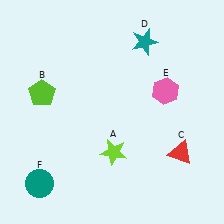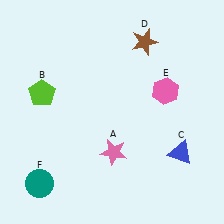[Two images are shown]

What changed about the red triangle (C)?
In Image 1, C is red. In Image 2, it changed to blue.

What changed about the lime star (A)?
In Image 1, A is lime. In Image 2, it changed to pink.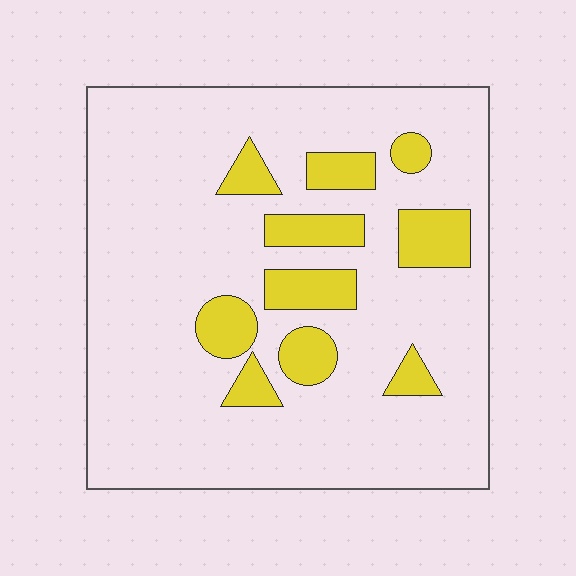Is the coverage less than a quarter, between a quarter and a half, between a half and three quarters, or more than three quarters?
Less than a quarter.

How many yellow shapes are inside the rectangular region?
10.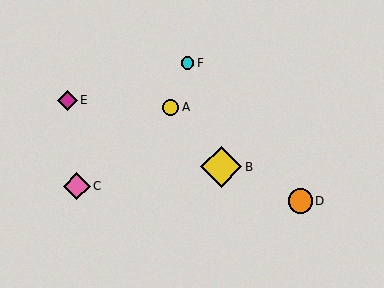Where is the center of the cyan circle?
The center of the cyan circle is at (188, 63).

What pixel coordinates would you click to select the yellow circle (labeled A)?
Click at (171, 107) to select the yellow circle A.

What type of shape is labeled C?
Shape C is a pink diamond.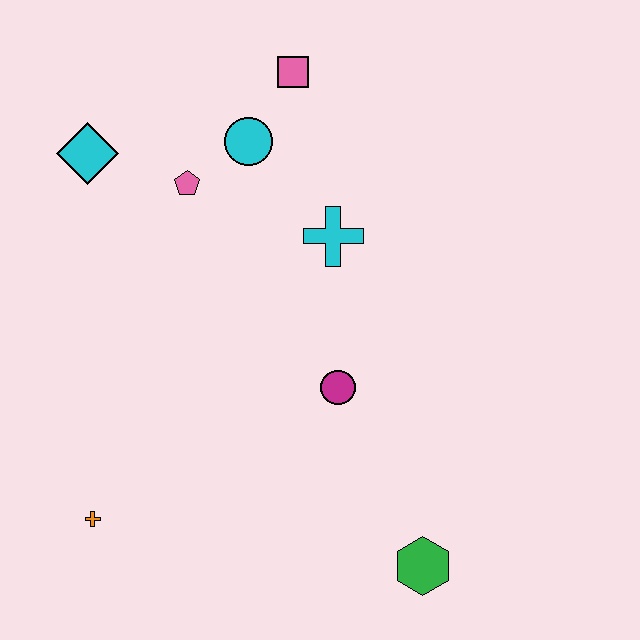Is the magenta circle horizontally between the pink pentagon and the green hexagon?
Yes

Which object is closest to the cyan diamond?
The pink pentagon is closest to the cyan diamond.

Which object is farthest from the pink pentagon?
The green hexagon is farthest from the pink pentagon.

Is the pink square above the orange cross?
Yes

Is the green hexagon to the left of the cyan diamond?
No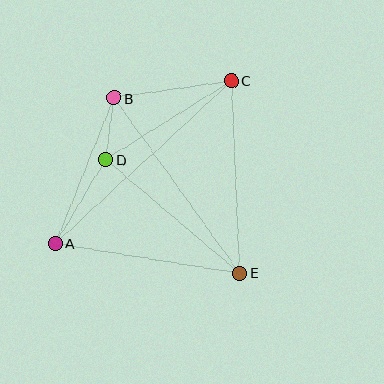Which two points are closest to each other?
Points B and D are closest to each other.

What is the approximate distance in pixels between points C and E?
The distance between C and E is approximately 193 pixels.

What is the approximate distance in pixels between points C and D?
The distance between C and D is approximately 148 pixels.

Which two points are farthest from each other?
Points A and C are farthest from each other.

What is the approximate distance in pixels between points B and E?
The distance between B and E is approximately 216 pixels.